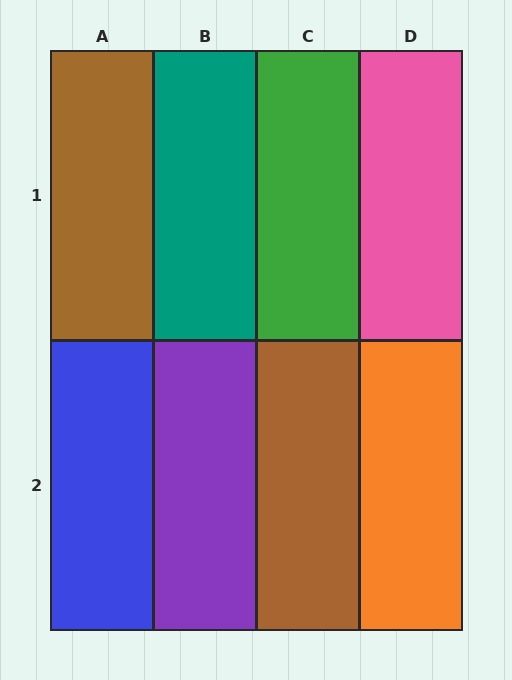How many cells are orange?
1 cell is orange.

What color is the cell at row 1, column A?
Brown.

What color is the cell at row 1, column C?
Green.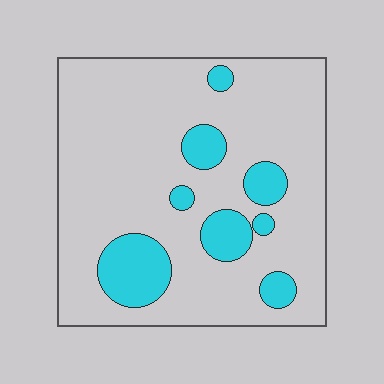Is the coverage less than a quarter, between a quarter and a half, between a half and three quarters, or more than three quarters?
Less than a quarter.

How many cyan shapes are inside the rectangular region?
8.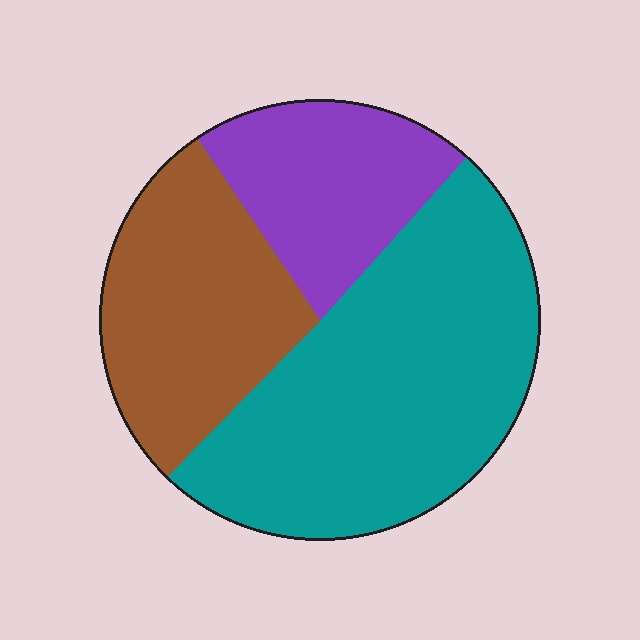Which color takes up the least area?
Purple, at roughly 20%.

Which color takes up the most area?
Teal, at roughly 50%.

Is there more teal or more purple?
Teal.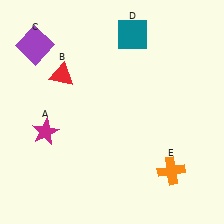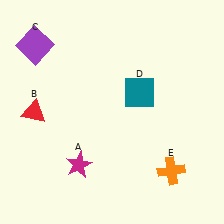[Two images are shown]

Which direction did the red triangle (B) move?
The red triangle (B) moved down.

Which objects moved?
The objects that moved are: the magenta star (A), the red triangle (B), the teal square (D).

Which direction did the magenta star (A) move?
The magenta star (A) moved right.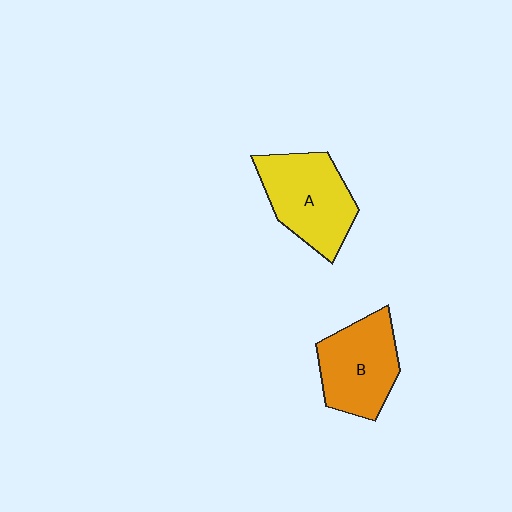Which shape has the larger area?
Shape A (yellow).